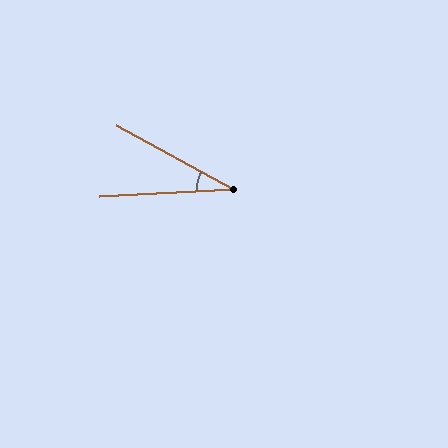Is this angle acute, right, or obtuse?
It is acute.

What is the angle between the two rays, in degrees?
Approximately 32 degrees.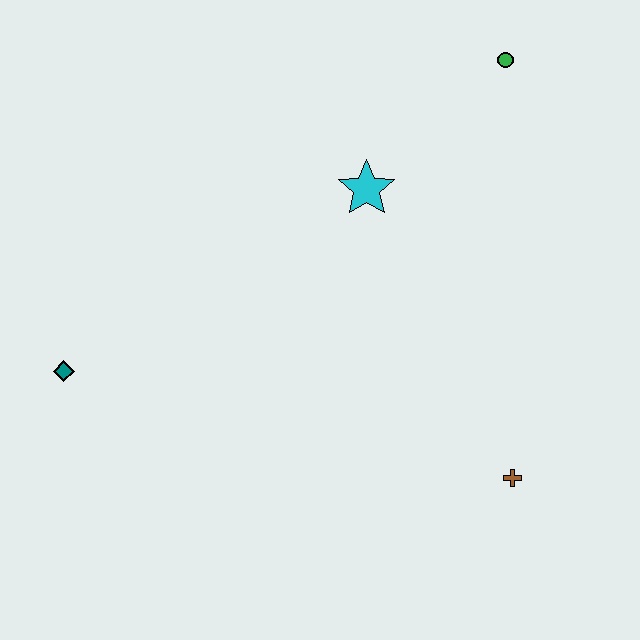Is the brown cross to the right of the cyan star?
Yes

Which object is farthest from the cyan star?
The teal diamond is farthest from the cyan star.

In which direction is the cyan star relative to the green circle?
The cyan star is to the left of the green circle.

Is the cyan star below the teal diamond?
No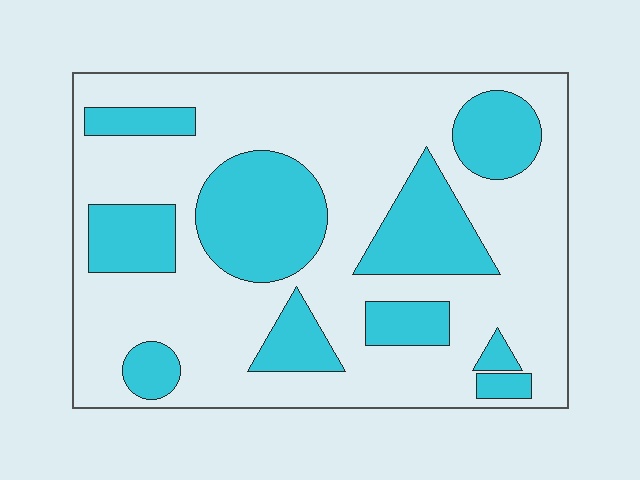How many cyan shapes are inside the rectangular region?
10.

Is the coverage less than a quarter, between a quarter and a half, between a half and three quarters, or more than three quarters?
Between a quarter and a half.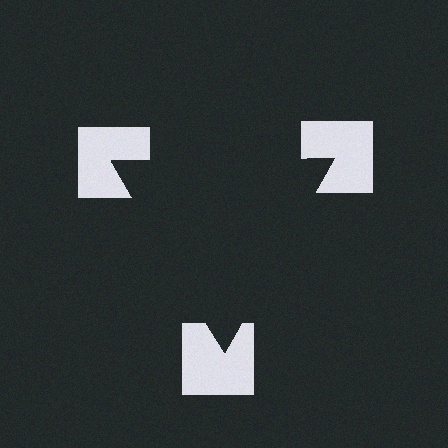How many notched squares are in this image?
There are 3 — one at each vertex of the illusory triangle.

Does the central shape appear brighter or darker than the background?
It typically appears slightly darker than the background, even though no actual brightness change is drawn.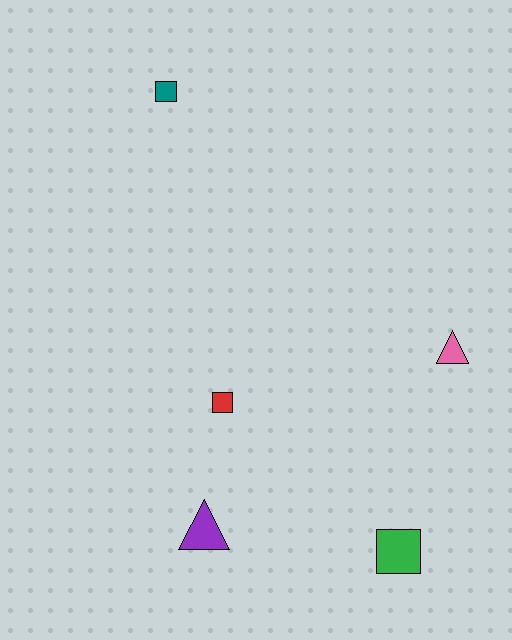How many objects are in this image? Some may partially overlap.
There are 5 objects.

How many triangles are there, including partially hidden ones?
There are 2 triangles.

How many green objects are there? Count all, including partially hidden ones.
There is 1 green object.